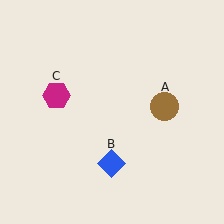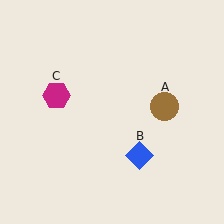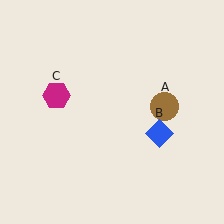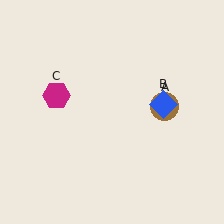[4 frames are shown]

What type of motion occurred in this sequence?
The blue diamond (object B) rotated counterclockwise around the center of the scene.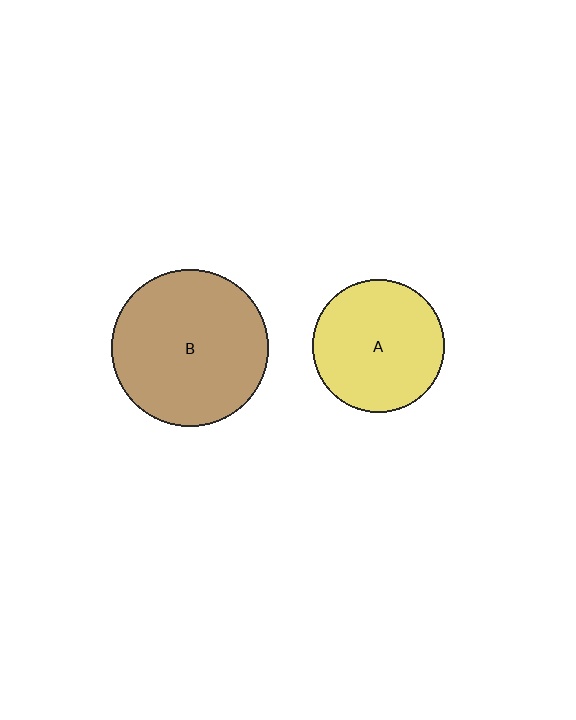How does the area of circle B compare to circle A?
Approximately 1.4 times.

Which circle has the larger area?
Circle B (brown).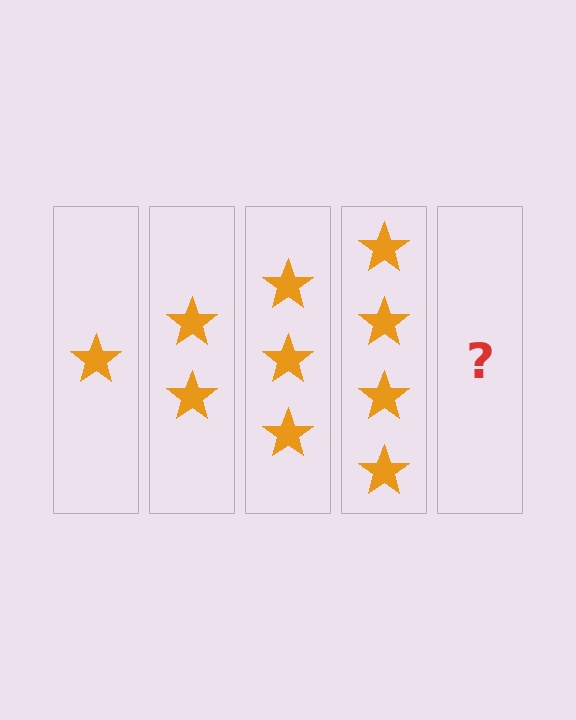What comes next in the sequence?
The next element should be 5 stars.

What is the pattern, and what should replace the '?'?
The pattern is that each step adds one more star. The '?' should be 5 stars.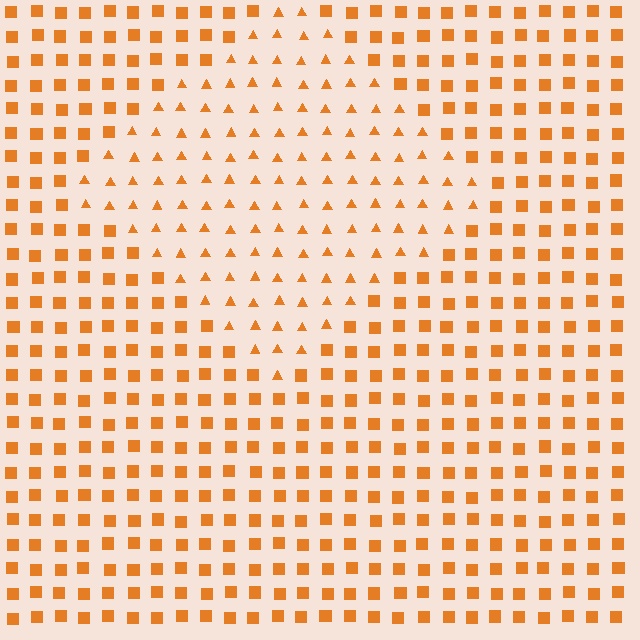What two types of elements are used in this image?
The image uses triangles inside the diamond region and squares outside it.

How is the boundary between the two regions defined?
The boundary is defined by a change in element shape: triangles inside vs. squares outside. All elements share the same color and spacing.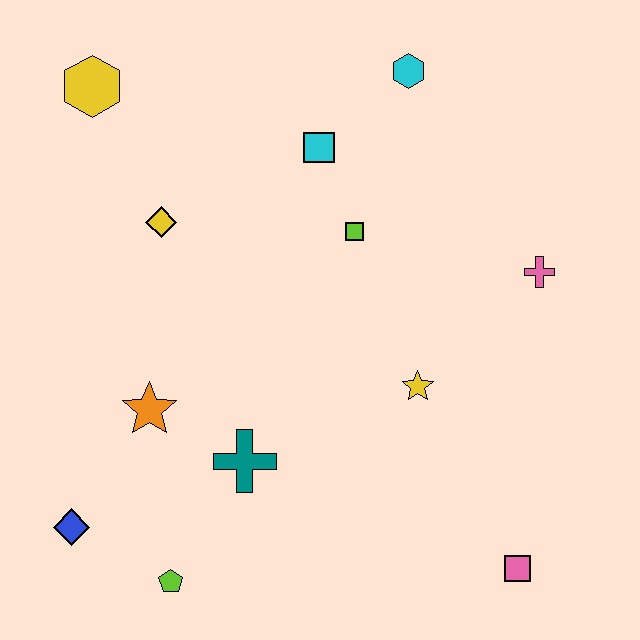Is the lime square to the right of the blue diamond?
Yes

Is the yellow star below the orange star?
No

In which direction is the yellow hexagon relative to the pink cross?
The yellow hexagon is to the left of the pink cross.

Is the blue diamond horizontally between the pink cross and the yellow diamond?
No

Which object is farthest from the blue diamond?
The cyan hexagon is farthest from the blue diamond.